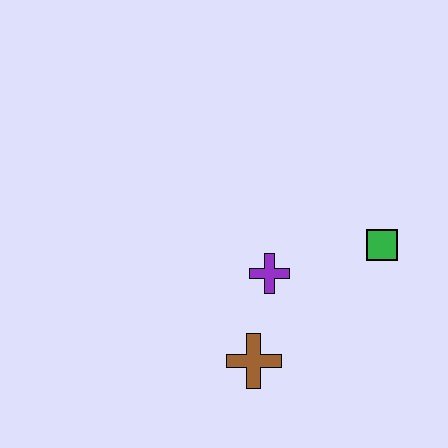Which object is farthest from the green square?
The brown cross is farthest from the green square.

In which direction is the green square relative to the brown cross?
The green square is to the right of the brown cross.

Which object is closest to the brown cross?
The purple cross is closest to the brown cross.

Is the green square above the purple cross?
Yes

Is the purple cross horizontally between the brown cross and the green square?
Yes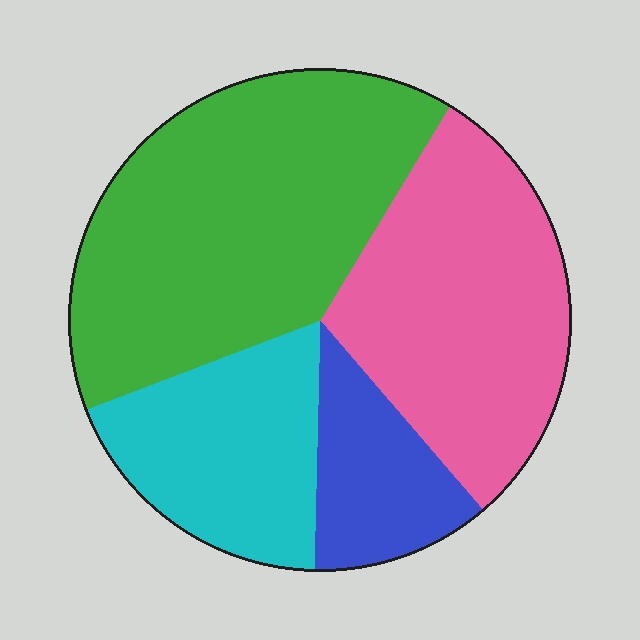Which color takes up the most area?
Green, at roughly 40%.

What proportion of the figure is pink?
Pink takes up about one third (1/3) of the figure.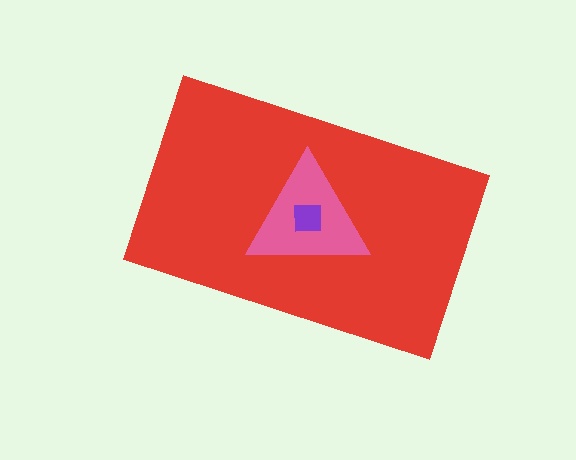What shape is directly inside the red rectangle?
The pink triangle.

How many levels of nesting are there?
3.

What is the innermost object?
The purple square.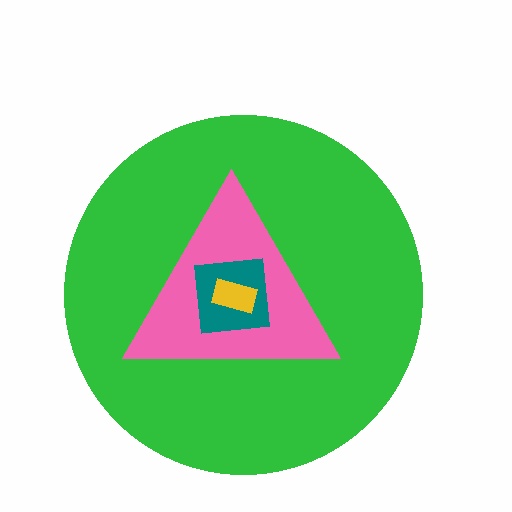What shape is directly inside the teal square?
The yellow rectangle.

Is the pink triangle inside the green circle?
Yes.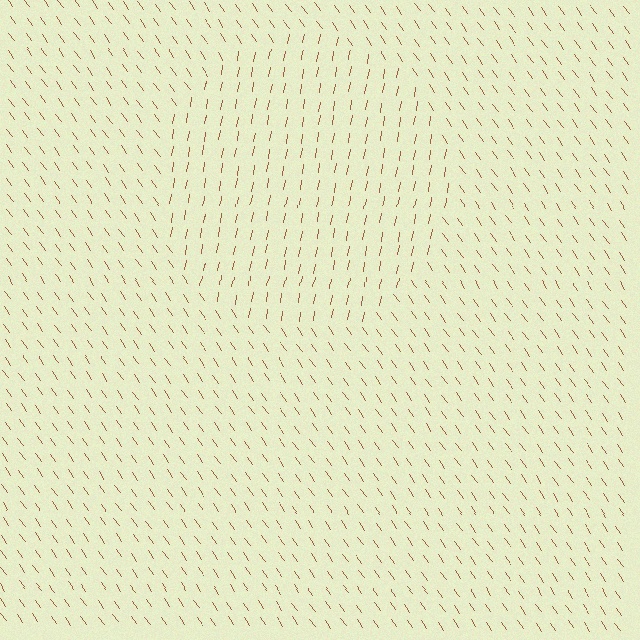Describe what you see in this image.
The image is filled with small brown line segments. A circle region in the image has lines oriented differently from the surrounding lines, creating a visible texture boundary.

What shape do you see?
I see a circle.